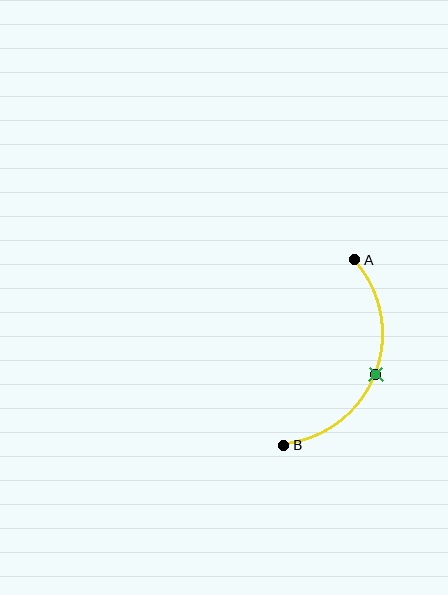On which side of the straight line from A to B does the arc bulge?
The arc bulges to the right of the straight line connecting A and B.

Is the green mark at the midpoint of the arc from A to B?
Yes. The green mark lies on the arc at equal arc-length from both A and B — it is the arc midpoint.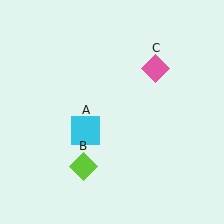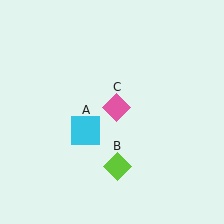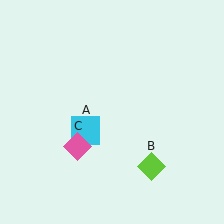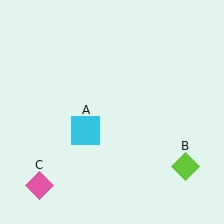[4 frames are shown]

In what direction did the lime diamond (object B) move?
The lime diamond (object B) moved right.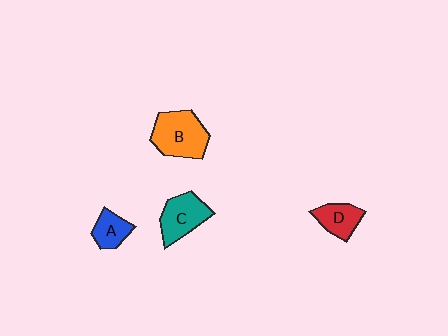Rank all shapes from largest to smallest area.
From largest to smallest: B (orange), C (teal), D (red), A (blue).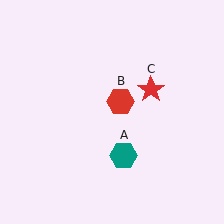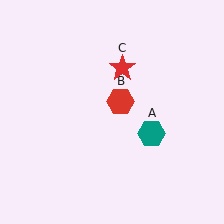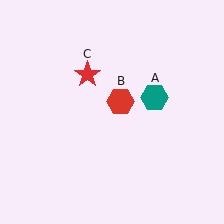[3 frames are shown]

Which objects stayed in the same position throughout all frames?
Red hexagon (object B) remained stationary.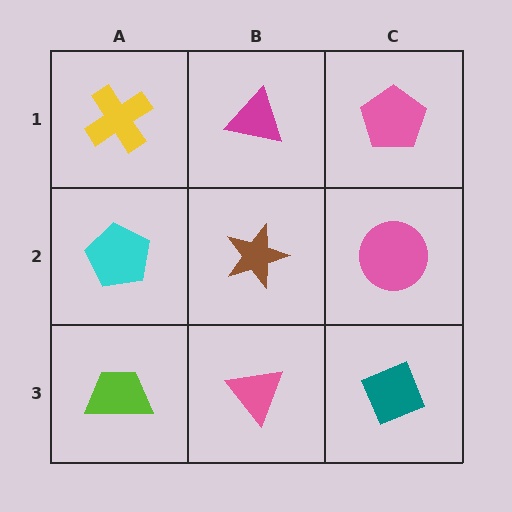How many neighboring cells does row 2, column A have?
3.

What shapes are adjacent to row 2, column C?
A pink pentagon (row 1, column C), a teal diamond (row 3, column C), a brown star (row 2, column B).